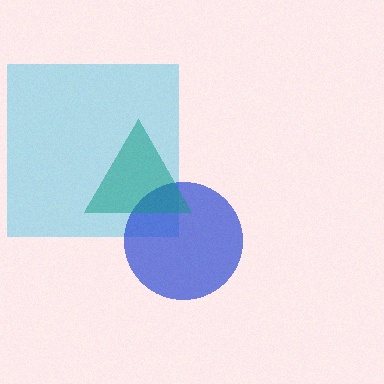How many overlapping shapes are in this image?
There are 3 overlapping shapes in the image.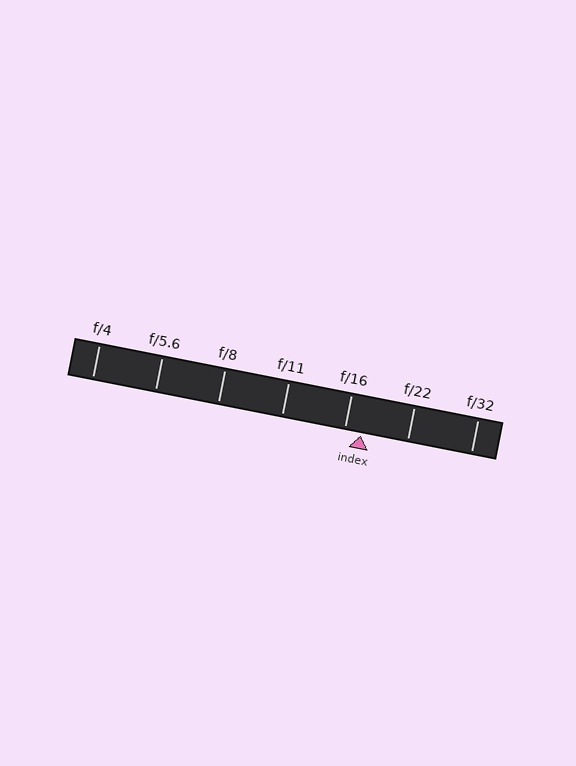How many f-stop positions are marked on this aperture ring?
There are 7 f-stop positions marked.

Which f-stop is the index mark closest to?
The index mark is closest to f/16.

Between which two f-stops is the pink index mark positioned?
The index mark is between f/16 and f/22.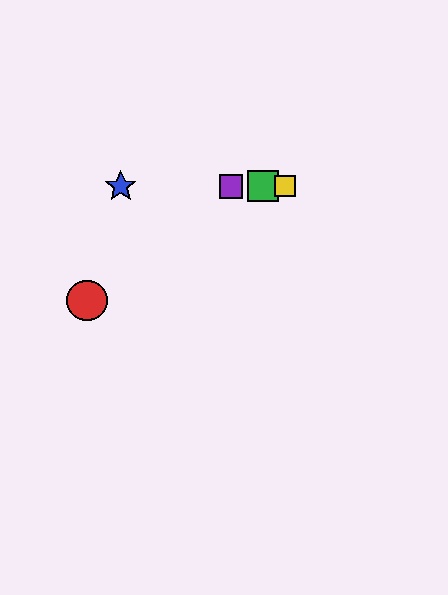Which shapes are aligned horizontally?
The blue star, the green square, the yellow square, the purple square are aligned horizontally.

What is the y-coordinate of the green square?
The green square is at y≈186.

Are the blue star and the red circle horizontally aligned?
No, the blue star is at y≈186 and the red circle is at y≈300.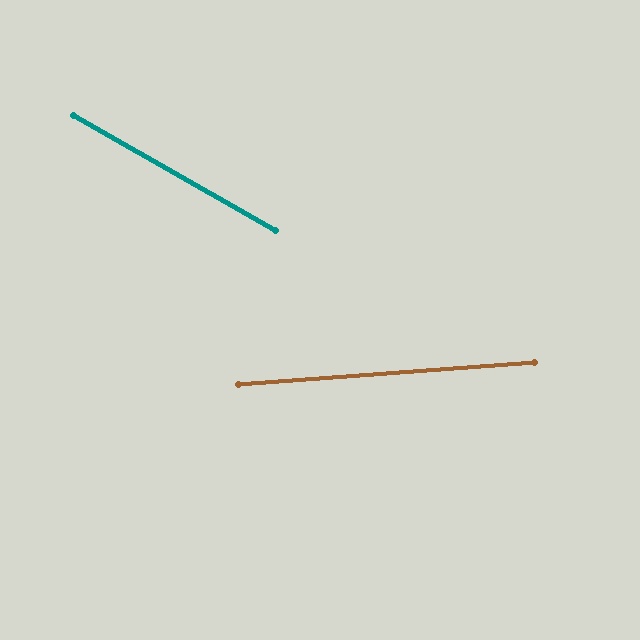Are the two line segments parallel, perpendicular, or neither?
Neither parallel nor perpendicular — they differ by about 34°.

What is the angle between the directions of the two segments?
Approximately 34 degrees.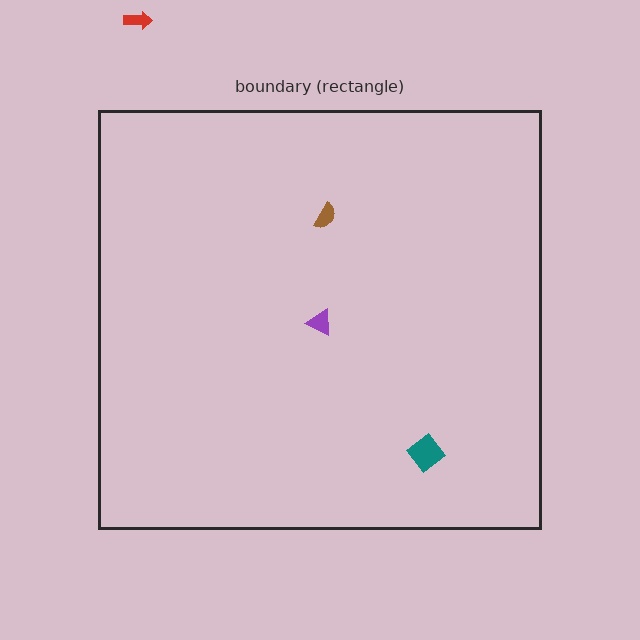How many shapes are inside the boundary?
3 inside, 1 outside.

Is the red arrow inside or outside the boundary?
Outside.